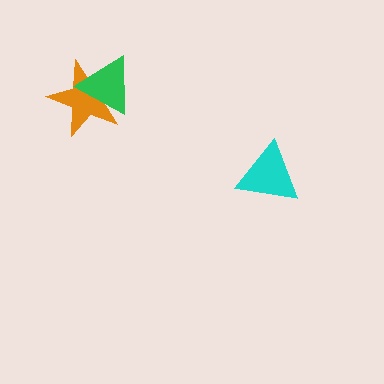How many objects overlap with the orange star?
1 object overlaps with the orange star.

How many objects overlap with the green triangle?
1 object overlaps with the green triangle.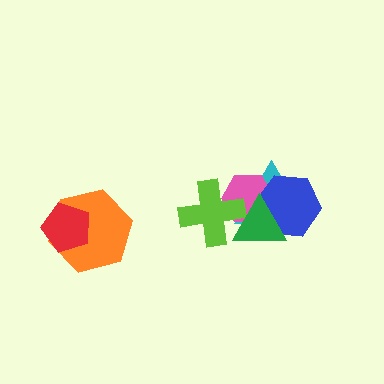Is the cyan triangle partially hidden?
Yes, it is partially covered by another shape.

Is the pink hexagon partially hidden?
Yes, it is partially covered by another shape.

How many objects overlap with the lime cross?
3 objects overlap with the lime cross.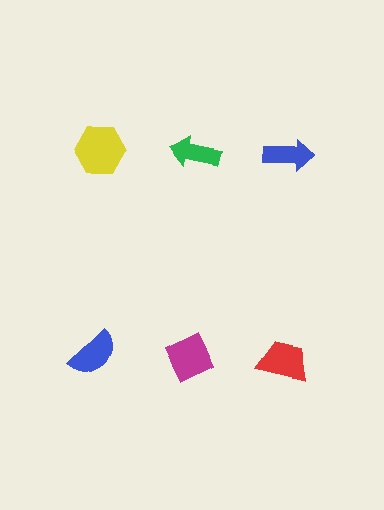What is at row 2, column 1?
A blue semicircle.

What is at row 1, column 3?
A blue arrow.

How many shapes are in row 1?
3 shapes.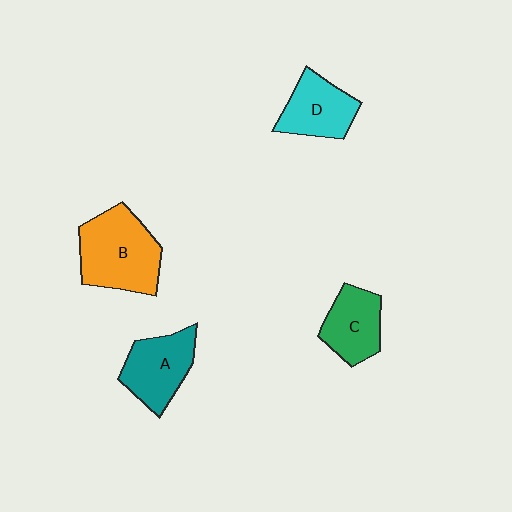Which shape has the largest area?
Shape B (orange).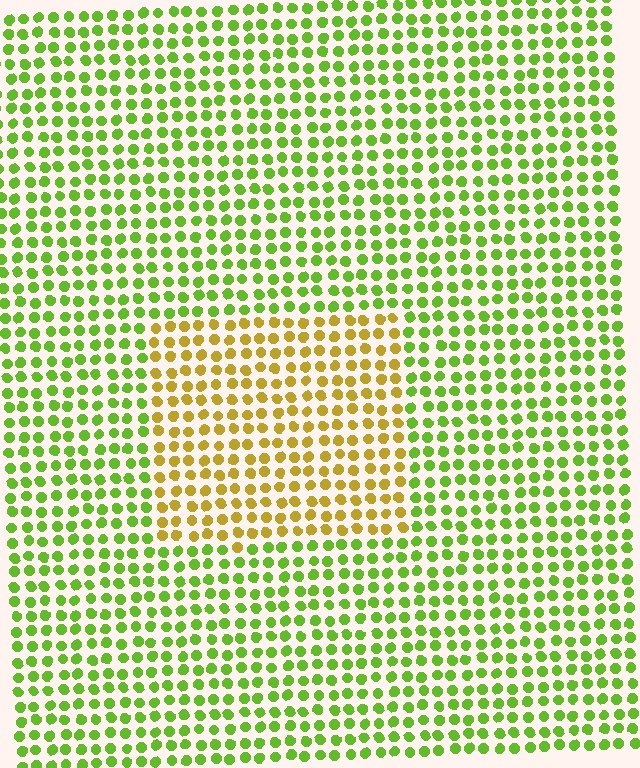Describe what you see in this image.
The image is filled with small lime elements in a uniform arrangement. A rectangle-shaped region is visible where the elements are tinted to a slightly different hue, forming a subtle color boundary.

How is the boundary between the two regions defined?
The boundary is defined purely by a slight shift in hue (about 47 degrees). Spacing, size, and orientation are identical on both sides.